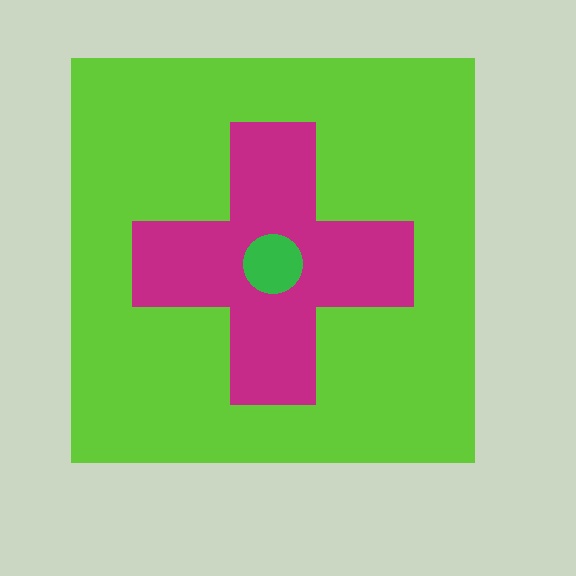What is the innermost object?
The green circle.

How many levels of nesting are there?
3.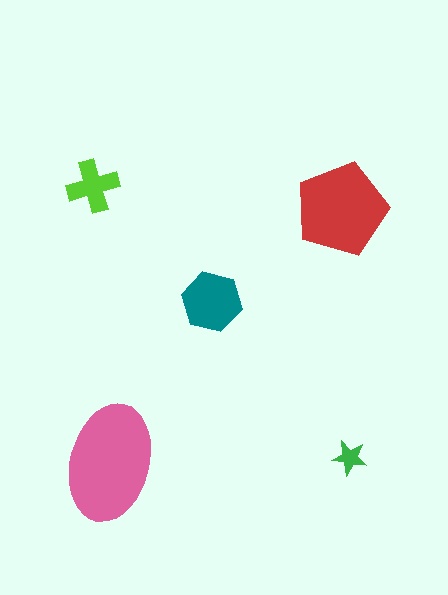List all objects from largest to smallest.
The pink ellipse, the red pentagon, the teal hexagon, the lime cross, the green star.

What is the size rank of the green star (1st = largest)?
5th.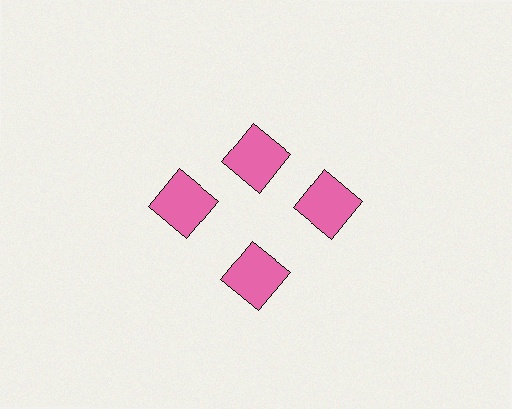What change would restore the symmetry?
The symmetry would be restored by moving it outward, back onto the ring so that all 4 squares sit at equal angles and equal distance from the center.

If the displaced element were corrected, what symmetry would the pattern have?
It would have 4-fold rotational symmetry — the pattern would map onto itself every 90 degrees.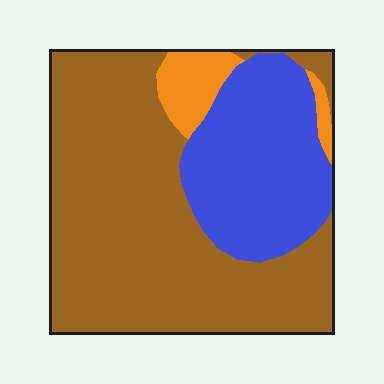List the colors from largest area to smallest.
From largest to smallest: brown, blue, orange.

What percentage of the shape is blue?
Blue covers roughly 30% of the shape.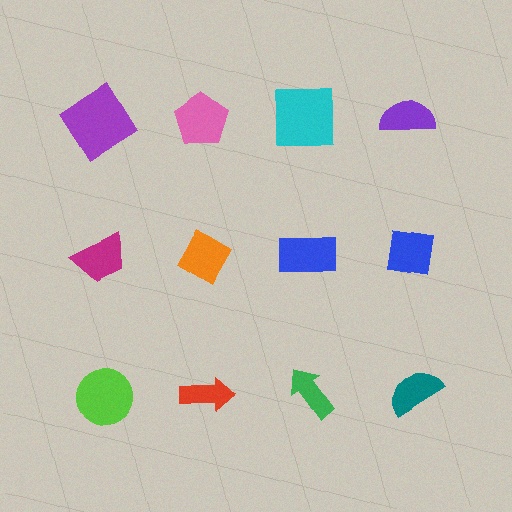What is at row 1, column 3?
A cyan square.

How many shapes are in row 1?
4 shapes.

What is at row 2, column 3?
A blue rectangle.